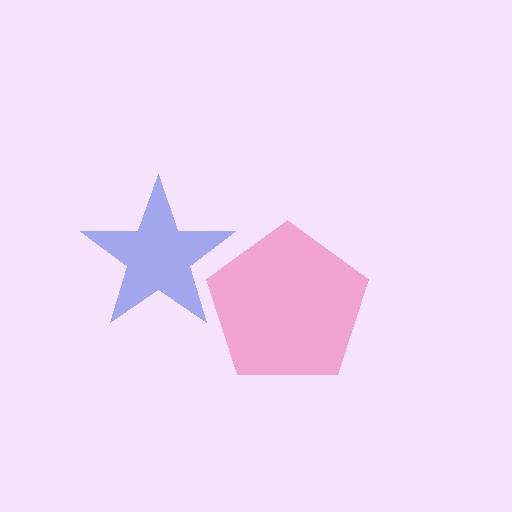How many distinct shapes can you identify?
There are 2 distinct shapes: a blue star, a pink pentagon.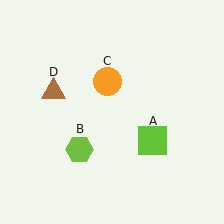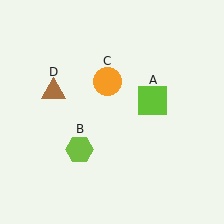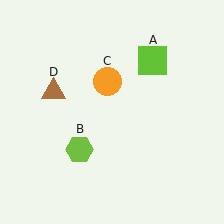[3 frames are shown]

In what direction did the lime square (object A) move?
The lime square (object A) moved up.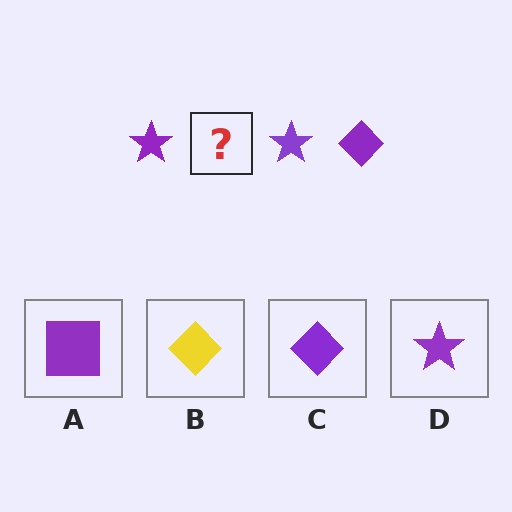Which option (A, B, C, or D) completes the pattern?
C.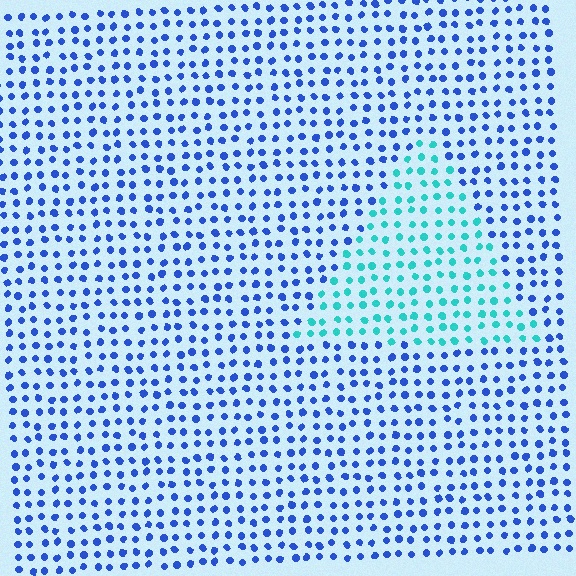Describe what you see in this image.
The image is filled with small blue elements in a uniform arrangement. A triangle-shaped region is visible where the elements are tinted to a slightly different hue, forming a subtle color boundary.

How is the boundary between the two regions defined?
The boundary is defined purely by a slight shift in hue (about 49 degrees). Spacing, size, and orientation are identical on both sides.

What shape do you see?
I see a triangle.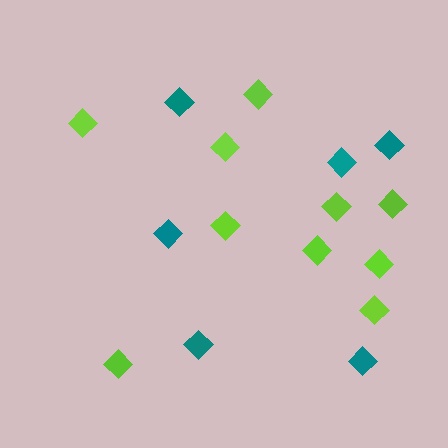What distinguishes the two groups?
There are 2 groups: one group of teal diamonds (6) and one group of lime diamonds (10).